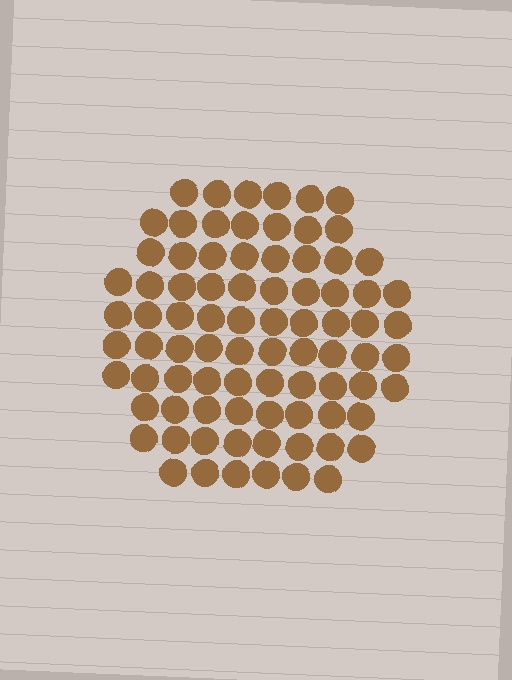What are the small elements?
The small elements are circles.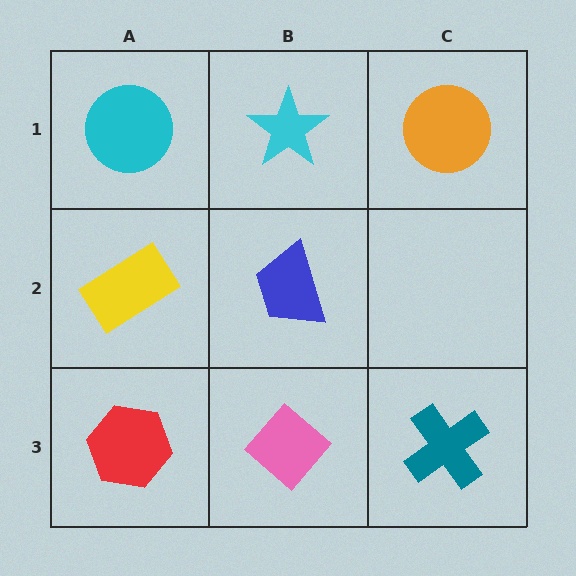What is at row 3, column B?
A pink diamond.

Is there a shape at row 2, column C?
No, that cell is empty.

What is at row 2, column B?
A blue trapezoid.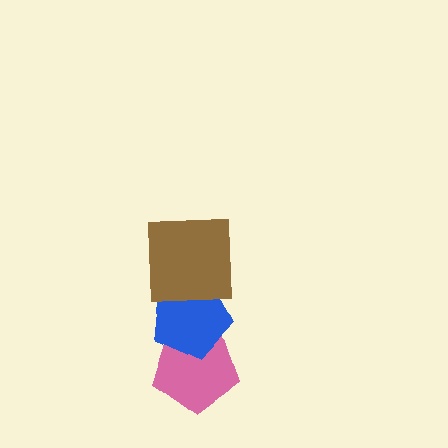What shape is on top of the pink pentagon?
The blue pentagon is on top of the pink pentagon.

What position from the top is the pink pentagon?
The pink pentagon is 3rd from the top.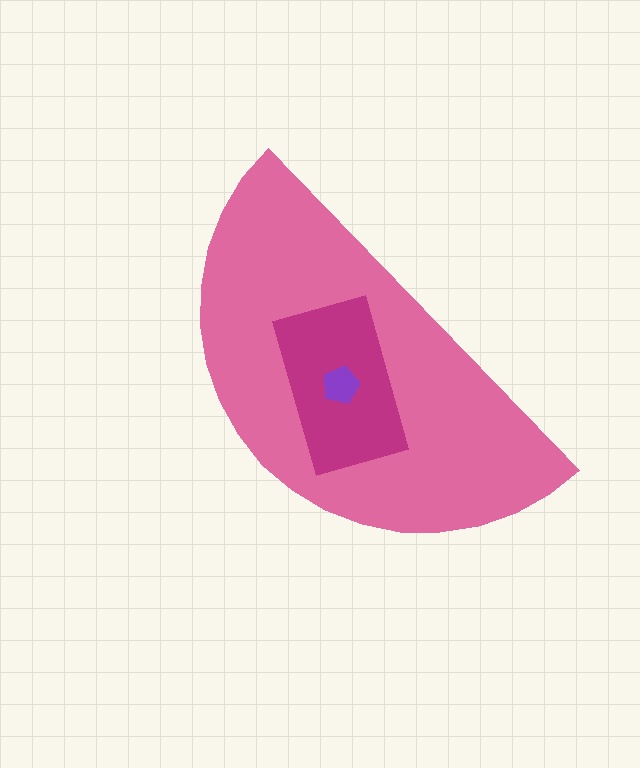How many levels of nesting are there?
3.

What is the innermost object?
The purple pentagon.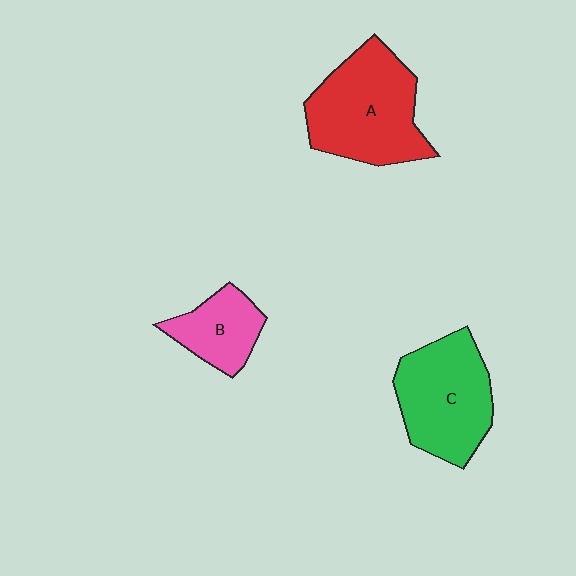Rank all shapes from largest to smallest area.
From largest to smallest: A (red), C (green), B (pink).